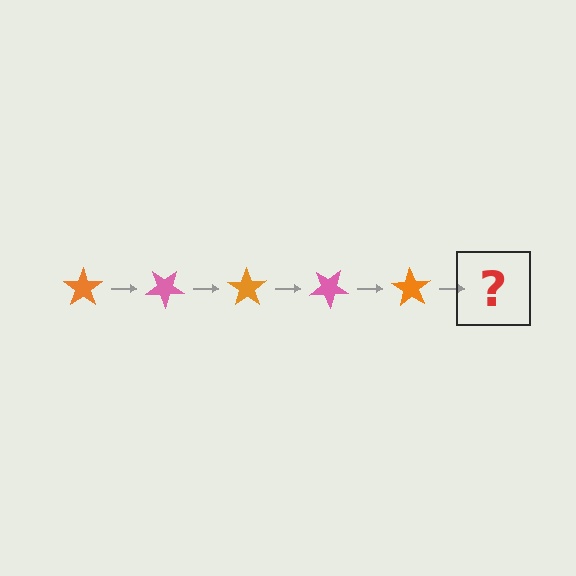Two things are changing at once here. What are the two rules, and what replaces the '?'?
The two rules are that it rotates 35 degrees each step and the color cycles through orange and pink. The '?' should be a pink star, rotated 175 degrees from the start.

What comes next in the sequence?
The next element should be a pink star, rotated 175 degrees from the start.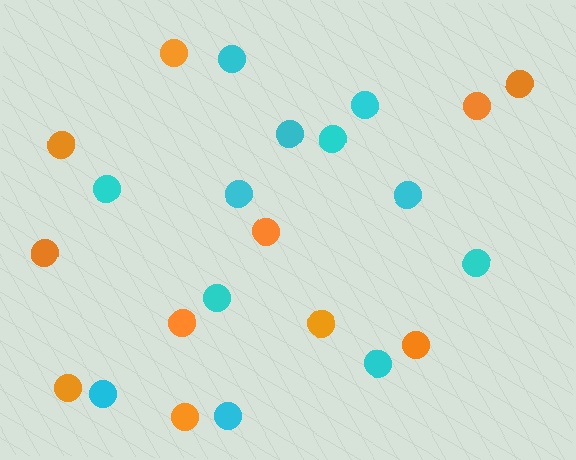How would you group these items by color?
There are 2 groups: one group of orange circles (11) and one group of cyan circles (12).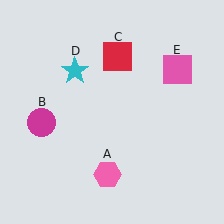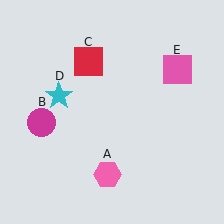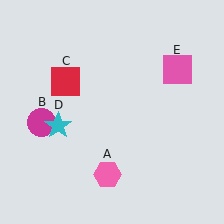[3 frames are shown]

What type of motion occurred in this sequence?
The red square (object C), cyan star (object D) rotated counterclockwise around the center of the scene.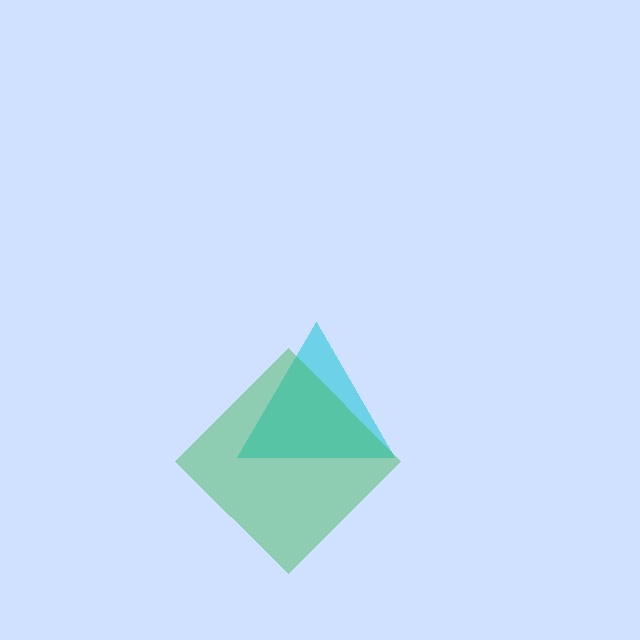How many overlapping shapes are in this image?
There are 2 overlapping shapes in the image.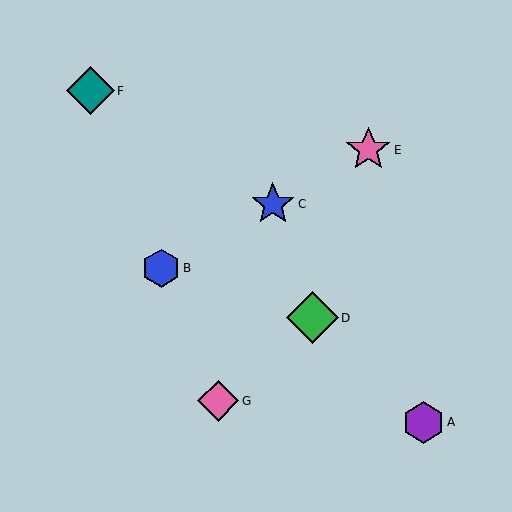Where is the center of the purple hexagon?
The center of the purple hexagon is at (423, 422).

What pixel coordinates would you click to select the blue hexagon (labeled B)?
Click at (161, 268) to select the blue hexagon B.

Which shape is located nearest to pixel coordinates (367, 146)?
The pink star (labeled E) at (368, 150) is nearest to that location.